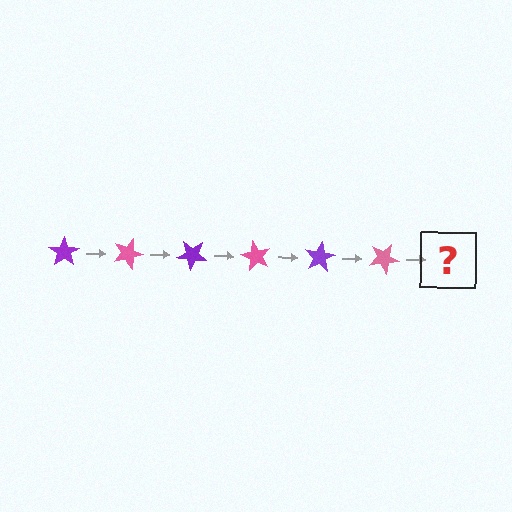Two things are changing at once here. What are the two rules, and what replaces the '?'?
The two rules are that it rotates 20 degrees each step and the color cycles through purple and pink. The '?' should be a purple star, rotated 120 degrees from the start.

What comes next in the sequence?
The next element should be a purple star, rotated 120 degrees from the start.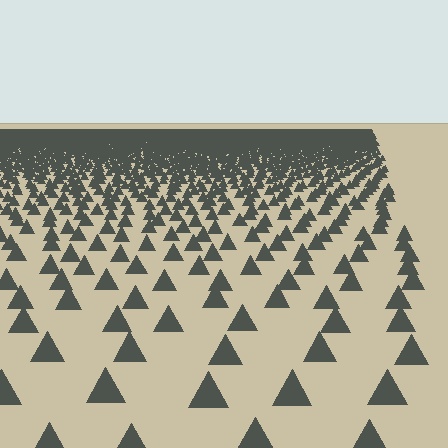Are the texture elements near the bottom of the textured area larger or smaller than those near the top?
Larger. Near the bottom, elements are closer to the viewer and appear at a bigger on-screen size.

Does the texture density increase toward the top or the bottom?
Density increases toward the top.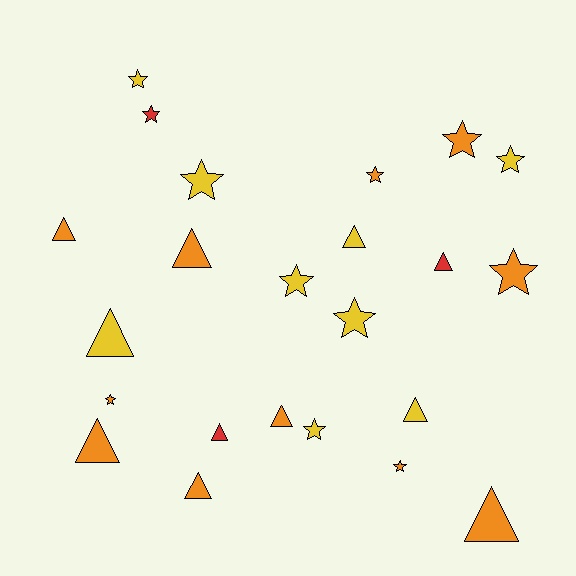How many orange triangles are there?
There are 6 orange triangles.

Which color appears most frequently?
Orange, with 11 objects.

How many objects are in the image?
There are 23 objects.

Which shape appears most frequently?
Star, with 12 objects.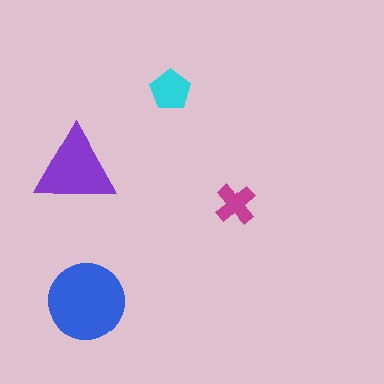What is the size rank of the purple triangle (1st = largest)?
2nd.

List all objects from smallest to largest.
The magenta cross, the cyan pentagon, the purple triangle, the blue circle.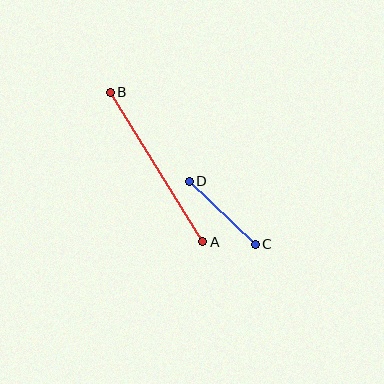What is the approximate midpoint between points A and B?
The midpoint is at approximately (156, 167) pixels.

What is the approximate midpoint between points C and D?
The midpoint is at approximately (222, 213) pixels.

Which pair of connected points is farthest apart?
Points A and B are farthest apart.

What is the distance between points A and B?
The distance is approximately 176 pixels.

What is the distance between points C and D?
The distance is approximately 91 pixels.